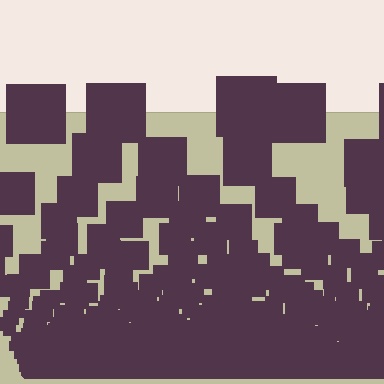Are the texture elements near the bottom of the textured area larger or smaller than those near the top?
Smaller. The gradient is inverted — elements near the bottom are smaller and denser.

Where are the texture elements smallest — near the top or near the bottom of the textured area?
Near the bottom.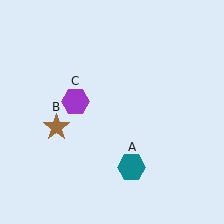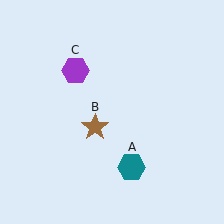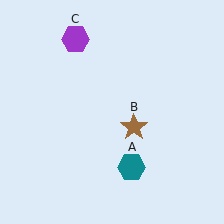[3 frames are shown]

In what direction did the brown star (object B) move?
The brown star (object B) moved right.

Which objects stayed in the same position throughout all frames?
Teal hexagon (object A) remained stationary.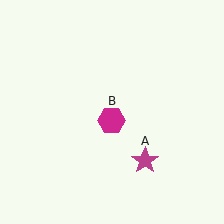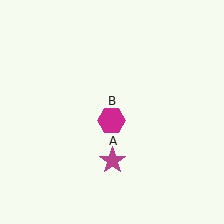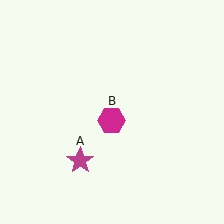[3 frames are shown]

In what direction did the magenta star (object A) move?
The magenta star (object A) moved left.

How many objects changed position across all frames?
1 object changed position: magenta star (object A).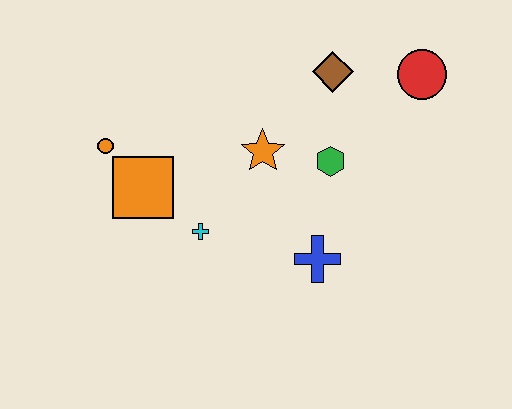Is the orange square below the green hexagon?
Yes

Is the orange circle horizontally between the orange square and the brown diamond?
No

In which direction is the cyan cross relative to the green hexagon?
The cyan cross is to the left of the green hexagon.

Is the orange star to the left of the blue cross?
Yes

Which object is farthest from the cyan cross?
The red circle is farthest from the cyan cross.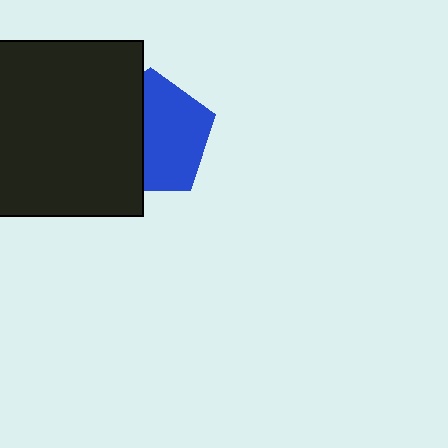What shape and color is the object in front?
The object in front is a black rectangle.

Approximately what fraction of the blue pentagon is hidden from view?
Roughly 42% of the blue pentagon is hidden behind the black rectangle.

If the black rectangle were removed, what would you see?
You would see the complete blue pentagon.